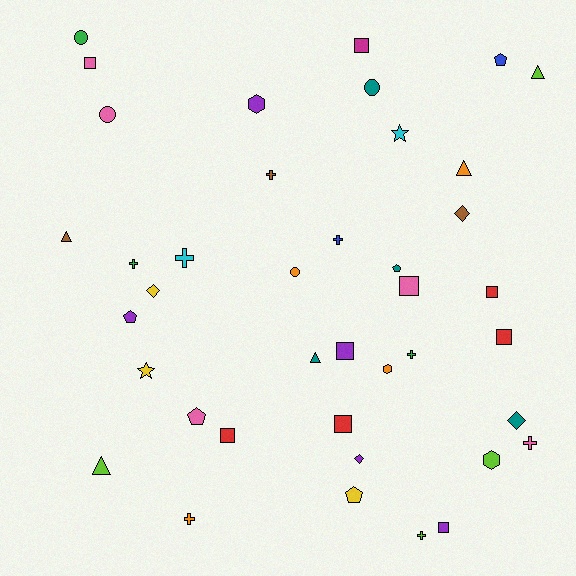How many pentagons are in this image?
There are 5 pentagons.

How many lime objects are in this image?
There are 4 lime objects.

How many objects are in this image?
There are 40 objects.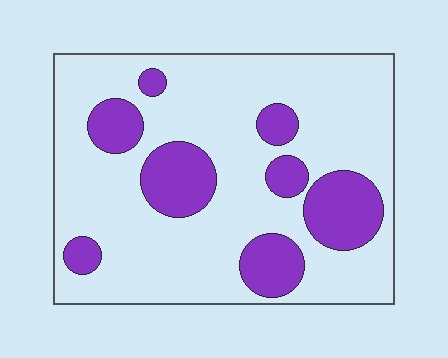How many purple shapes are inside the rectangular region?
8.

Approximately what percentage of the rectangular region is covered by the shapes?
Approximately 25%.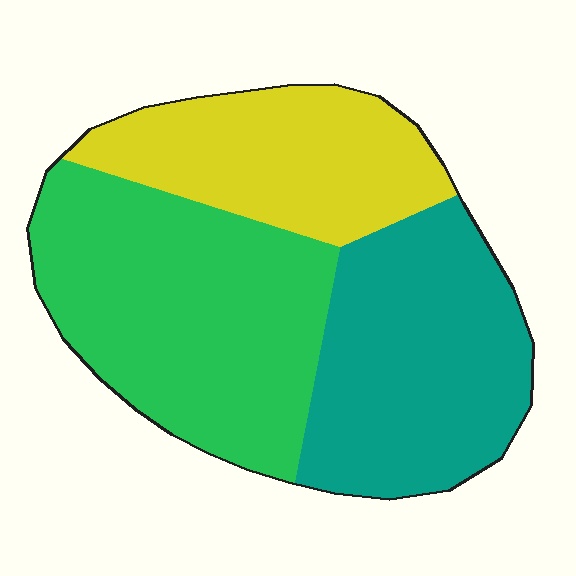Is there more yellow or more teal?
Teal.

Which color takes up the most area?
Green, at roughly 40%.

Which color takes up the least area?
Yellow, at roughly 25%.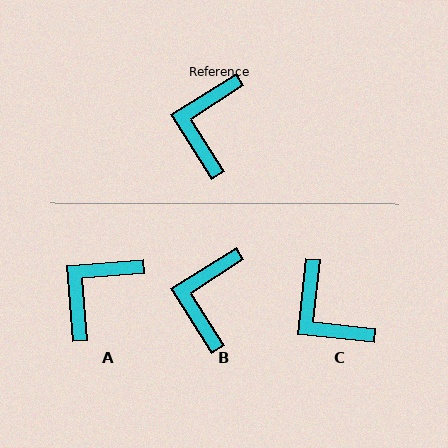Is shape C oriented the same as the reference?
No, it is off by about 52 degrees.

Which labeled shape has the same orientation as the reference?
B.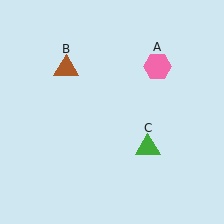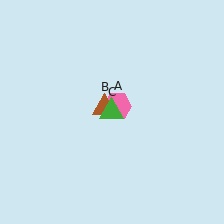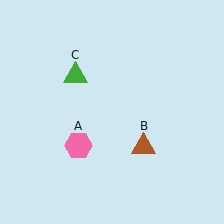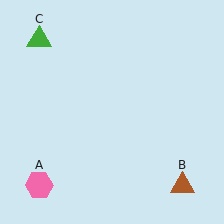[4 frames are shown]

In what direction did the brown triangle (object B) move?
The brown triangle (object B) moved down and to the right.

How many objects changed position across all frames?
3 objects changed position: pink hexagon (object A), brown triangle (object B), green triangle (object C).